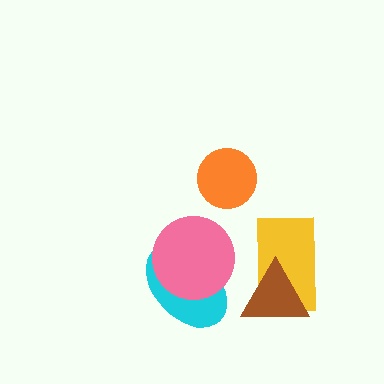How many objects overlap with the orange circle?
0 objects overlap with the orange circle.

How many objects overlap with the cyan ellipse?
1 object overlaps with the cyan ellipse.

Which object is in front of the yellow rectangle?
The brown triangle is in front of the yellow rectangle.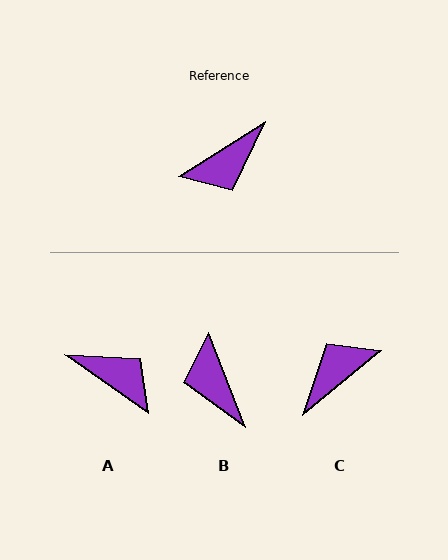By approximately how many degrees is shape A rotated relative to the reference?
Approximately 113 degrees counter-clockwise.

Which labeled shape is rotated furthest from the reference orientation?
C, about 173 degrees away.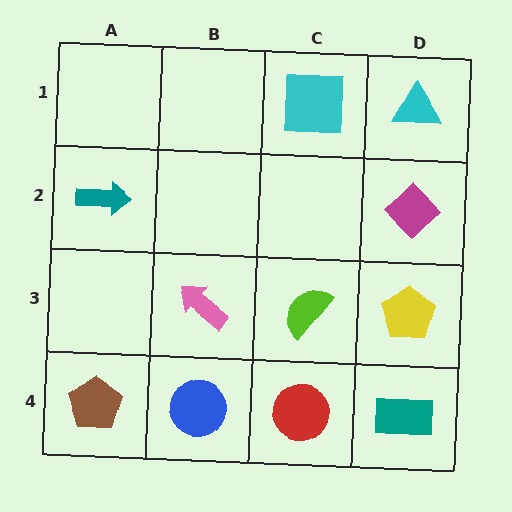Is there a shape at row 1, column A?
No, that cell is empty.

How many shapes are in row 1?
2 shapes.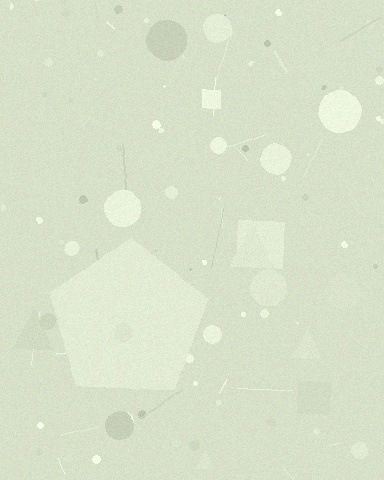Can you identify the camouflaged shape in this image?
The camouflaged shape is a pentagon.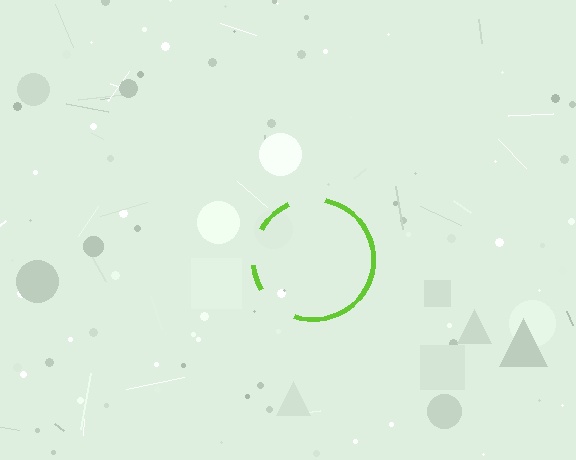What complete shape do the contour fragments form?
The contour fragments form a circle.